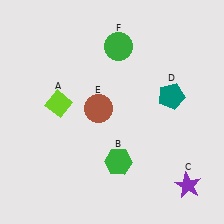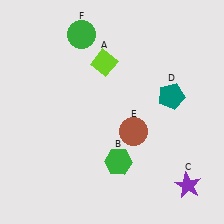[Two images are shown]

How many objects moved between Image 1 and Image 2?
3 objects moved between the two images.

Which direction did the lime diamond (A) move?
The lime diamond (A) moved right.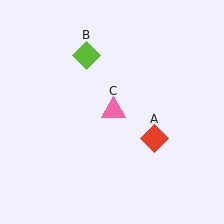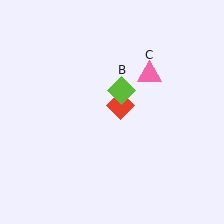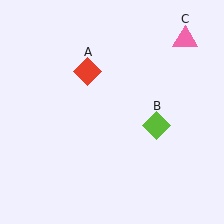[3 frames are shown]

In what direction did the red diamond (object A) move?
The red diamond (object A) moved up and to the left.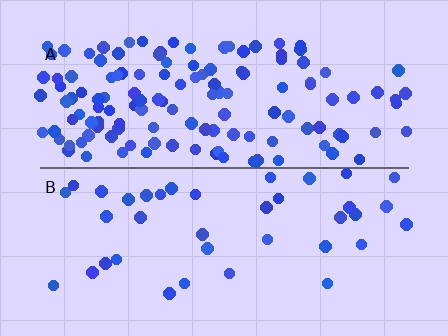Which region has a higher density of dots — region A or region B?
A (the top).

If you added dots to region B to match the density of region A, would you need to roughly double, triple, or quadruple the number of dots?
Approximately triple.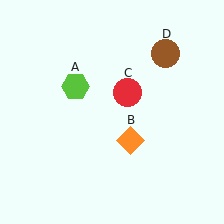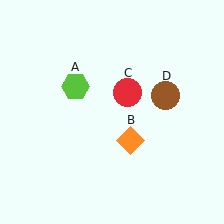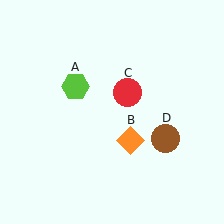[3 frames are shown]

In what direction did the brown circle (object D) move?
The brown circle (object D) moved down.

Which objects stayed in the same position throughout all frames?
Lime hexagon (object A) and orange diamond (object B) and red circle (object C) remained stationary.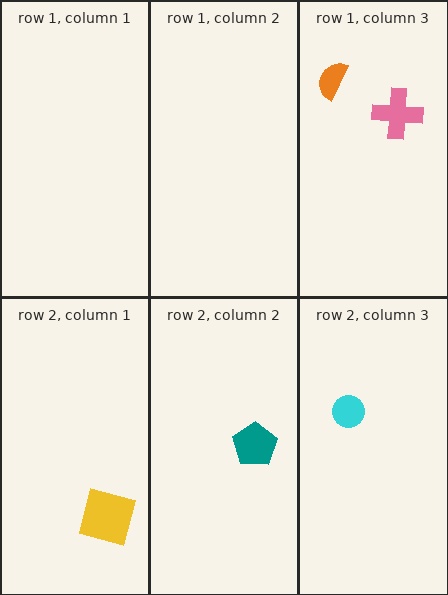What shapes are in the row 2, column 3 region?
The cyan circle.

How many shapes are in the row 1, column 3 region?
2.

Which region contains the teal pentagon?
The row 2, column 2 region.